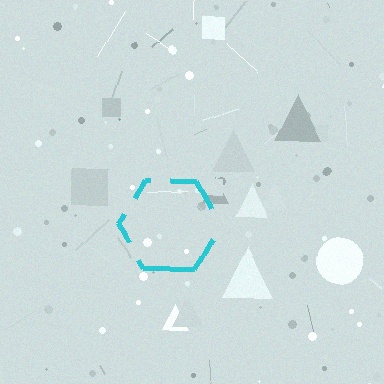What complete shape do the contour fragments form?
The contour fragments form a hexagon.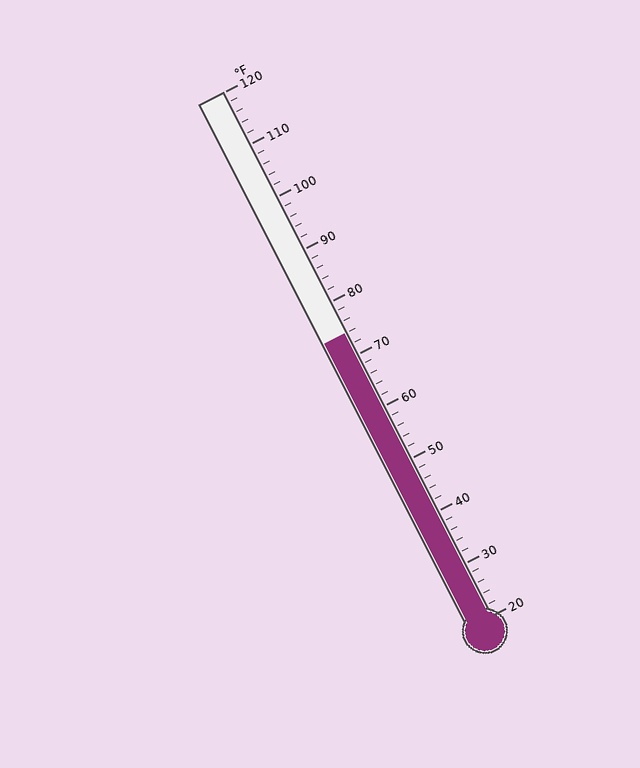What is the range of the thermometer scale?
The thermometer scale ranges from 20°F to 120°F.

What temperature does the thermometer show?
The thermometer shows approximately 74°F.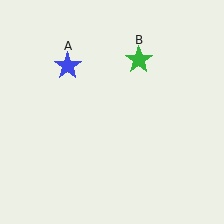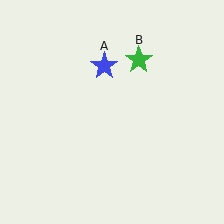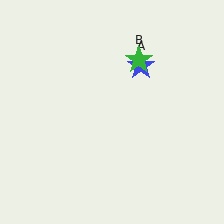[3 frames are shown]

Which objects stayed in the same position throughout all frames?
Green star (object B) remained stationary.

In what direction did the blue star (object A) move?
The blue star (object A) moved right.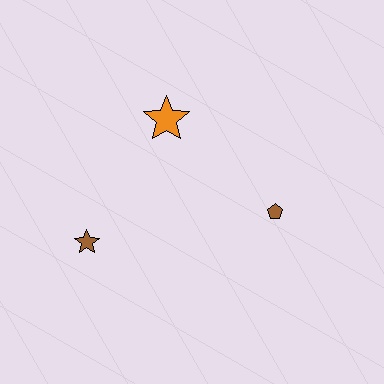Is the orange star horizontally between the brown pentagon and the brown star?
Yes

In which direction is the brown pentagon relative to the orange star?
The brown pentagon is to the right of the orange star.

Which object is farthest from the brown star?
The brown pentagon is farthest from the brown star.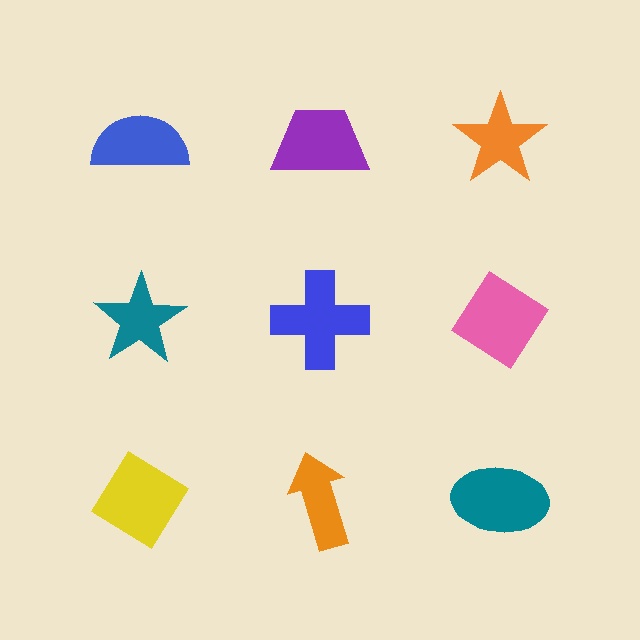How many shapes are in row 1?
3 shapes.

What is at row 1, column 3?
An orange star.